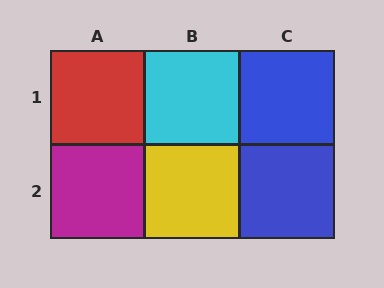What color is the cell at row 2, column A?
Magenta.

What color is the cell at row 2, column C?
Blue.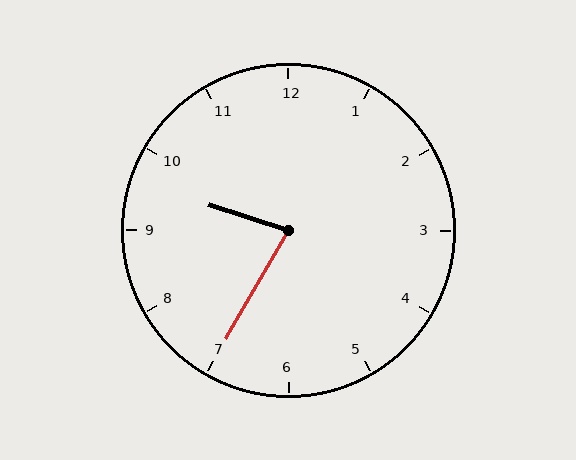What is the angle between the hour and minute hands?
Approximately 78 degrees.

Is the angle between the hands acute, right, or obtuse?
It is acute.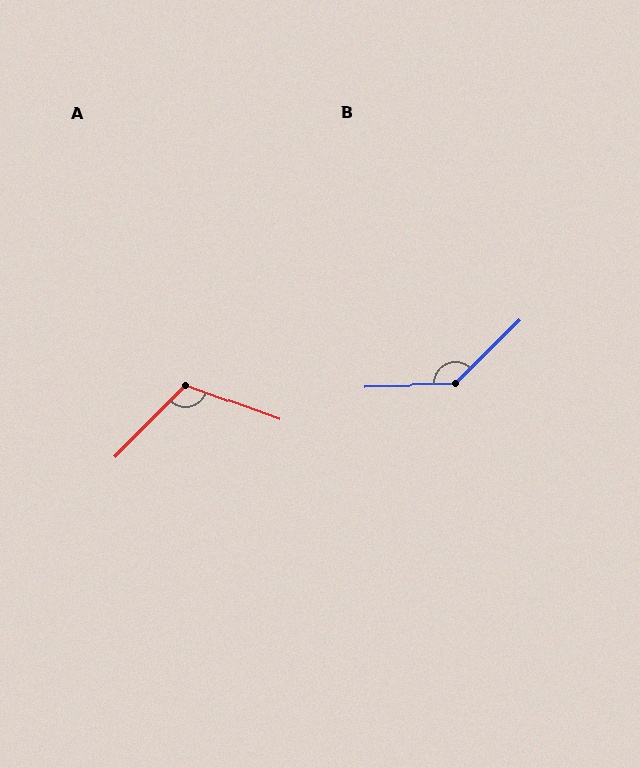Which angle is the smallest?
A, at approximately 114 degrees.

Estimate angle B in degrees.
Approximately 137 degrees.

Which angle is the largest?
B, at approximately 137 degrees.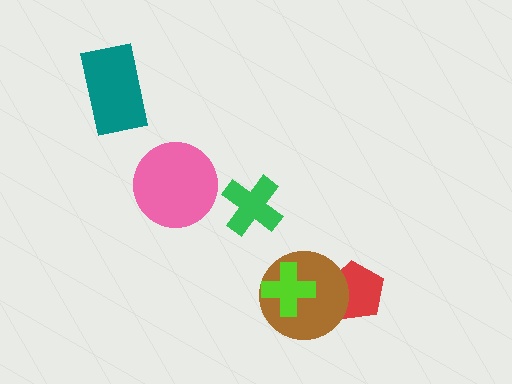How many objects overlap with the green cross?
0 objects overlap with the green cross.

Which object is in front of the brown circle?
The lime cross is in front of the brown circle.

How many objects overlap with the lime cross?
1 object overlaps with the lime cross.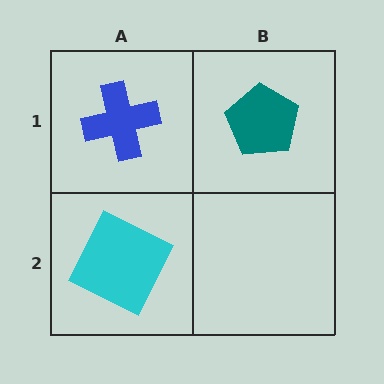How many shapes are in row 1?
2 shapes.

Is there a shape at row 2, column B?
No, that cell is empty.